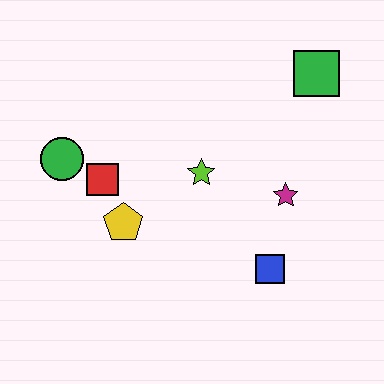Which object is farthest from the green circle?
The green square is farthest from the green circle.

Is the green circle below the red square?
No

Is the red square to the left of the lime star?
Yes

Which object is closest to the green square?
The magenta star is closest to the green square.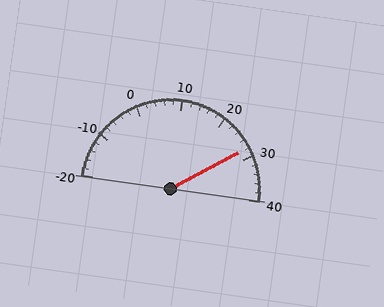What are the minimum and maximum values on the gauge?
The gauge ranges from -20 to 40.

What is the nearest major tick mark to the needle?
The nearest major tick mark is 30.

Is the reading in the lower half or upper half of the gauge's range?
The reading is in the upper half of the range (-20 to 40).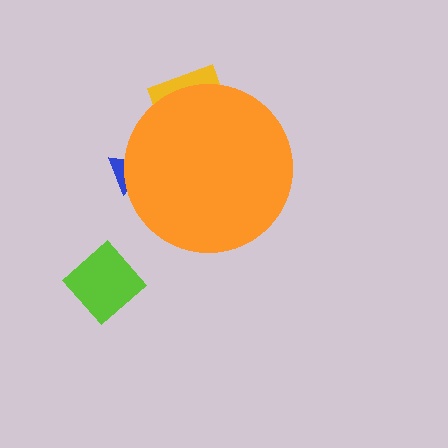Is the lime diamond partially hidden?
No, the lime diamond is fully visible.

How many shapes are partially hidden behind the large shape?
2 shapes are partially hidden.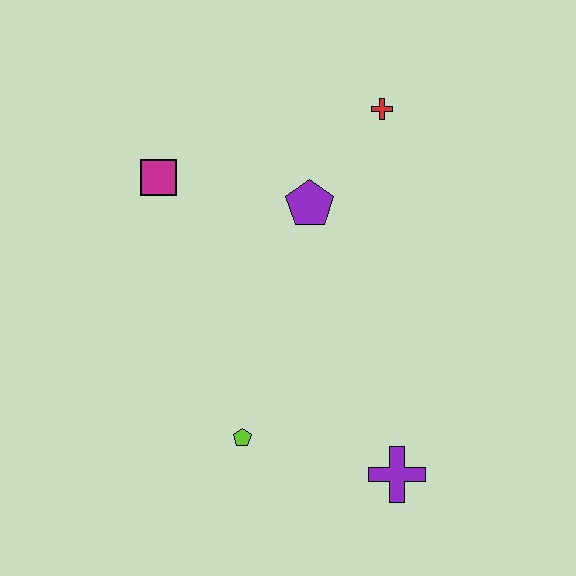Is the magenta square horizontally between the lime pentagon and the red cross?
No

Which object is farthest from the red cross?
The purple cross is farthest from the red cross.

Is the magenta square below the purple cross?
No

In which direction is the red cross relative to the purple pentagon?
The red cross is above the purple pentagon.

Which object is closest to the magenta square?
The purple pentagon is closest to the magenta square.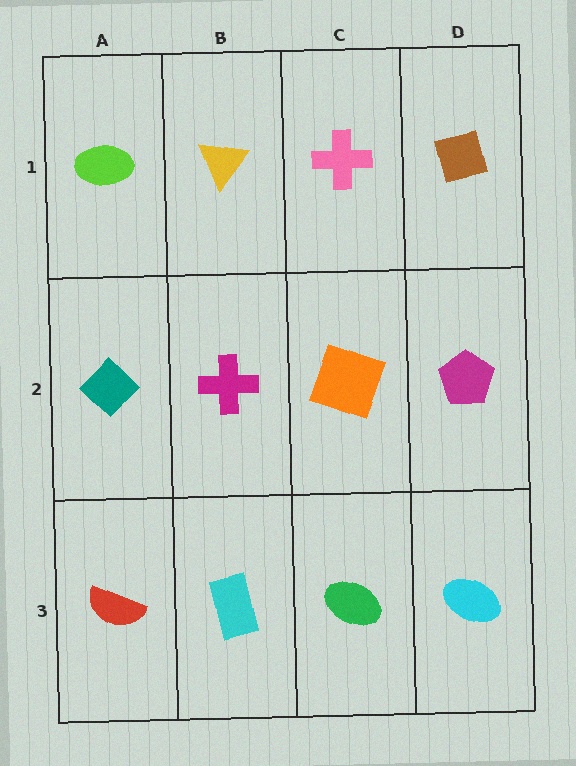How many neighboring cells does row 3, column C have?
3.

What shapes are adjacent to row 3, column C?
An orange square (row 2, column C), a cyan rectangle (row 3, column B), a cyan ellipse (row 3, column D).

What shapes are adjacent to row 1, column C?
An orange square (row 2, column C), a yellow triangle (row 1, column B), a brown square (row 1, column D).